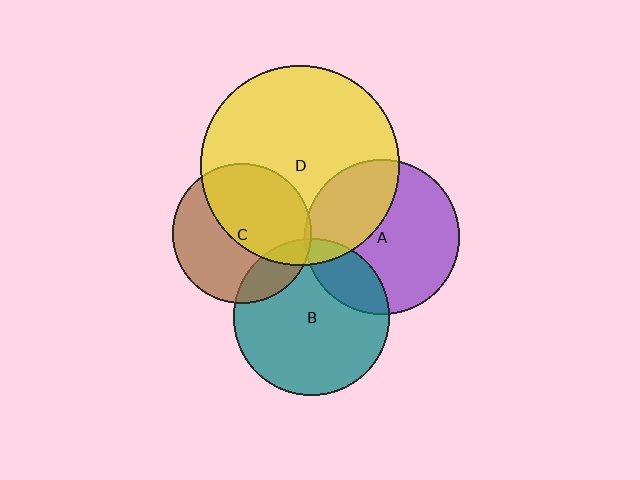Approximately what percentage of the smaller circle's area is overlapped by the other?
Approximately 20%.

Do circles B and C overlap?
Yes.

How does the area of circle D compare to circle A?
Approximately 1.7 times.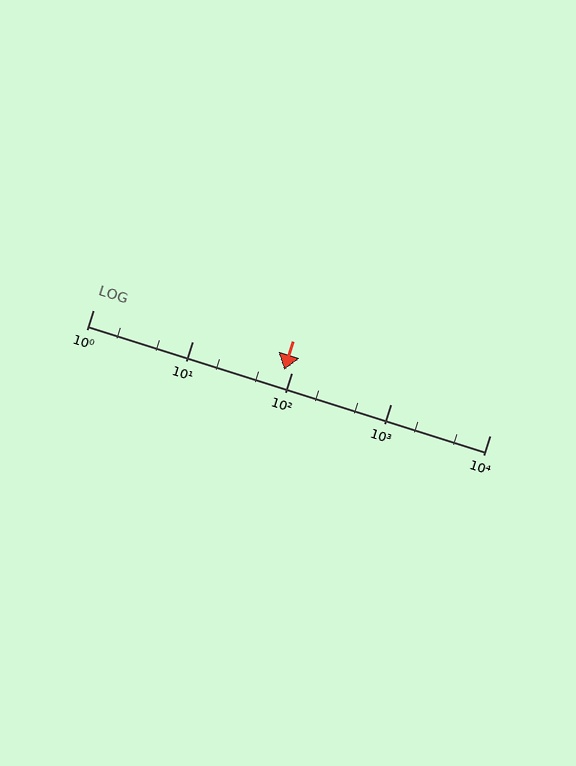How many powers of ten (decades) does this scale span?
The scale spans 4 decades, from 1 to 10000.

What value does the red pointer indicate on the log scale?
The pointer indicates approximately 85.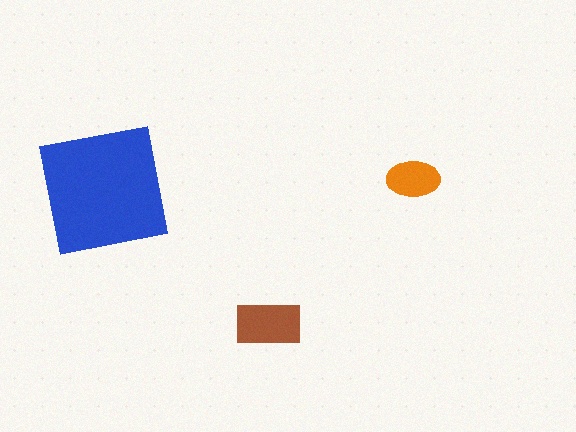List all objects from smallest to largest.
The orange ellipse, the brown rectangle, the blue square.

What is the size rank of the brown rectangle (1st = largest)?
2nd.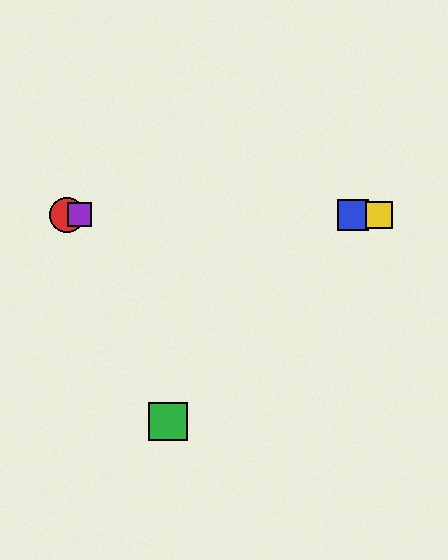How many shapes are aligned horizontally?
4 shapes (the red circle, the blue square, the yellow square, the purple square) are aligned horizontally.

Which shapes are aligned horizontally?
The red circle, the blue square, the yellow square, the purple square are aligned horizontally.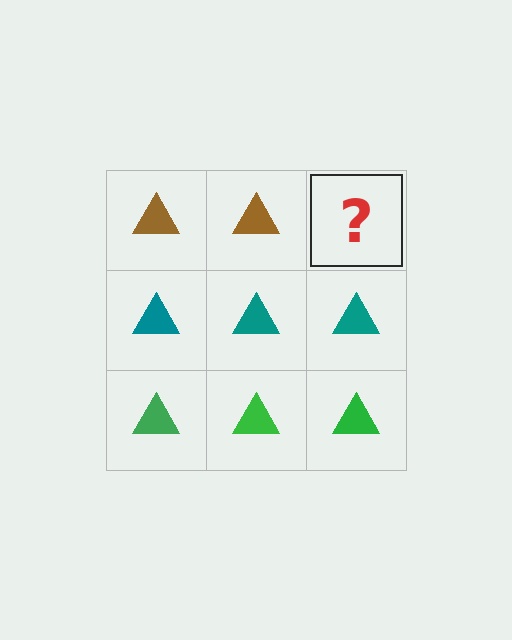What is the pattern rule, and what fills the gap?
The rule is that each row has a consistent color. The gap should be filled with a brown triangle.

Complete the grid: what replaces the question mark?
The question mark should be replaced with a brown triangle.